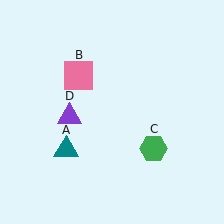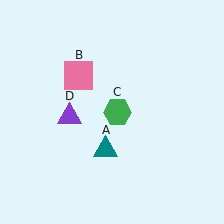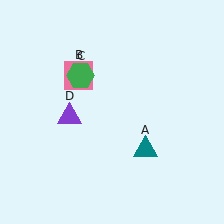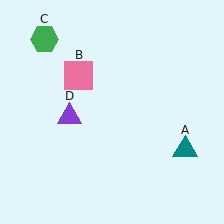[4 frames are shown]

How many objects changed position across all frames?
2 objects changed position: teal triangle (object A), green hexagon (object C).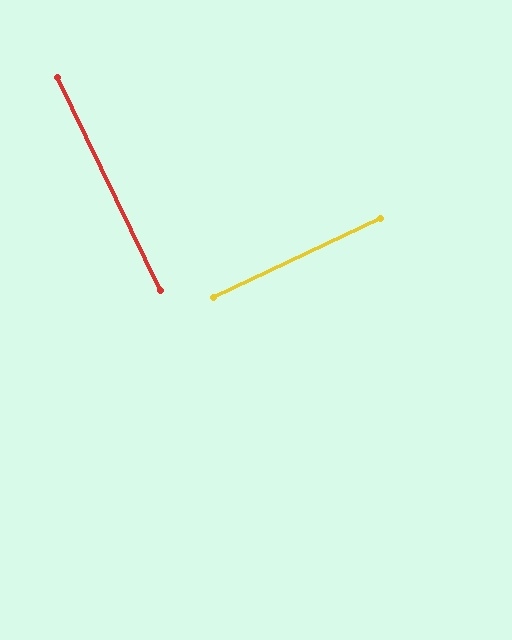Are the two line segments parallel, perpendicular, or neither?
Perpendicular — they meet at approximately 90°.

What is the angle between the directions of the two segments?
Approximately 90 degrees.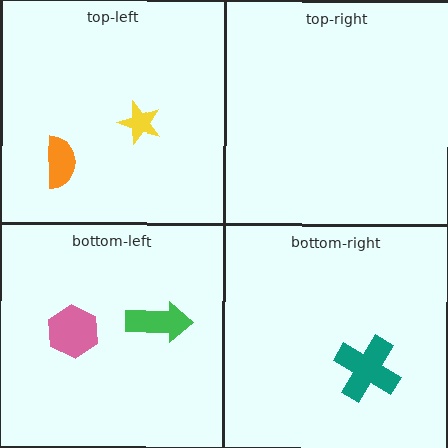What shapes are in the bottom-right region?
The teal cross.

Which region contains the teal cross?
The bottom-right region.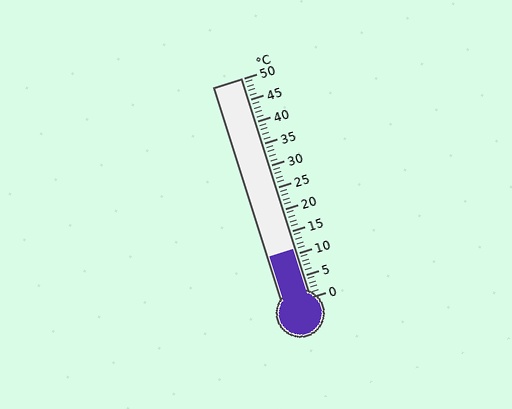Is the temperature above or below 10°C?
The temperature is above 10°C.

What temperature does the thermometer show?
The thermometer shows approximately 11°C.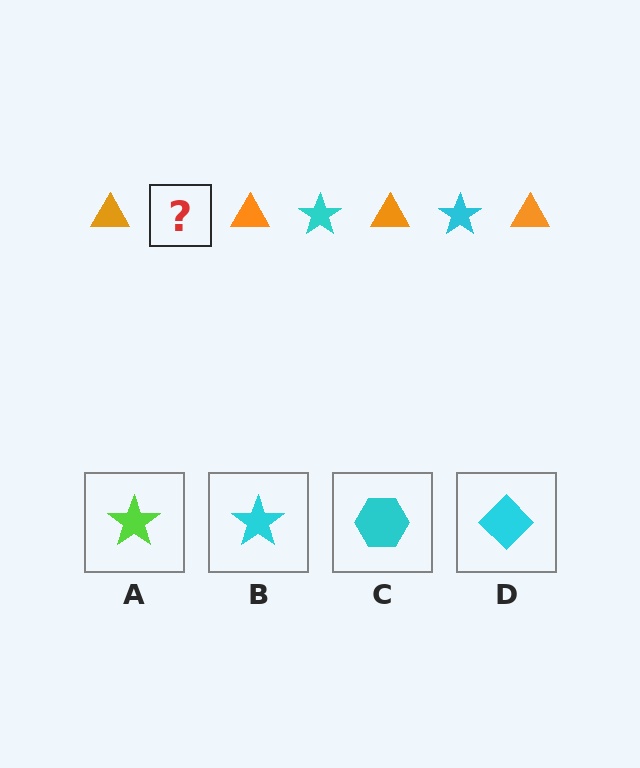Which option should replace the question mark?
Option B.